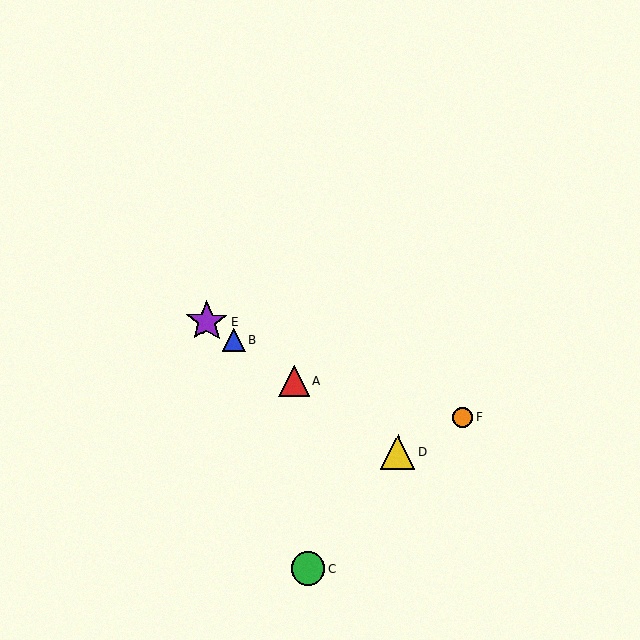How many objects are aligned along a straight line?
4 objects (A, B, D, E) are aligned along a straight line.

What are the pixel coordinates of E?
Object E is at (207, 321).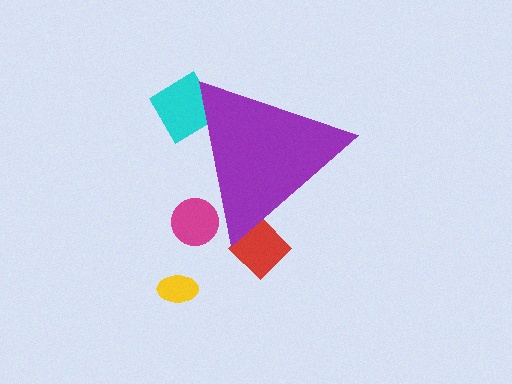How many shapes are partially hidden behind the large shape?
3 shapes are partially hidden.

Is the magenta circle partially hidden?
Yes, the magenta circle is partially hidden behind the purple triangle.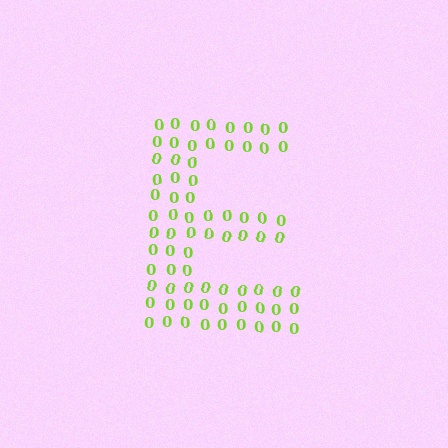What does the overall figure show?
The overall figure shows the letter E.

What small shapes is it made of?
It is made of small digit 0's.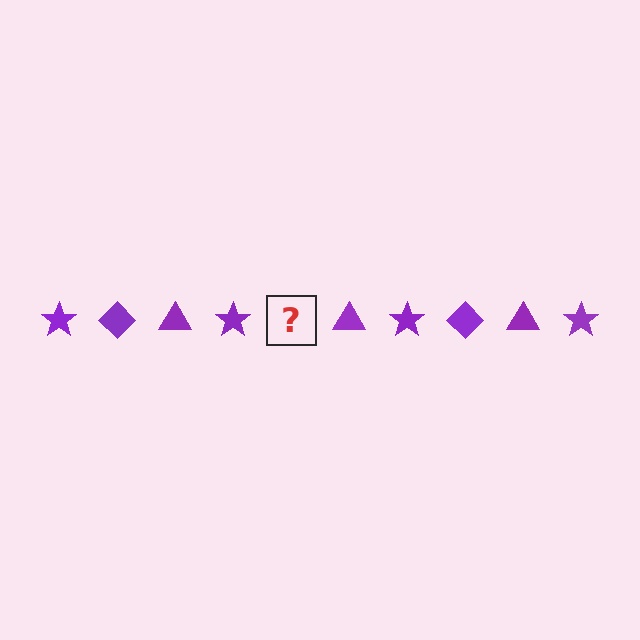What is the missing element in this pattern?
The missing element is a purple diamond.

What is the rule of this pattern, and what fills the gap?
The rule is that the pattern cycles through star, diamond, triangle shapes in purple. The gap should be filled with a purple diamond.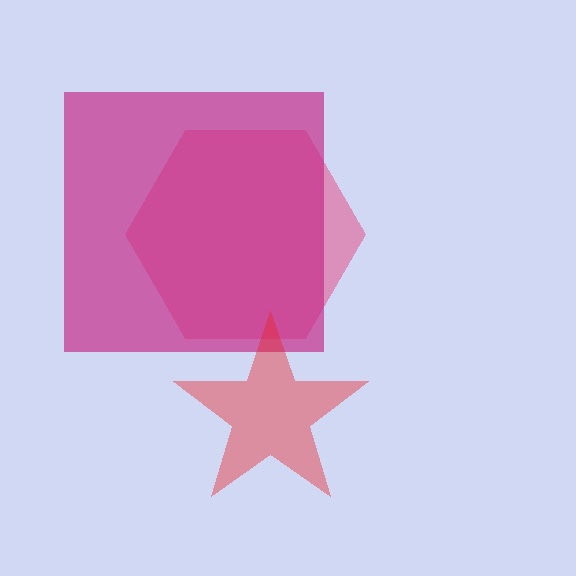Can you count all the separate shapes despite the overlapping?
Yes, there are 3 separate shapes.